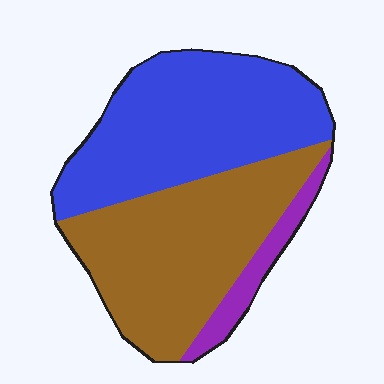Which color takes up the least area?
Purple, at roughly 10%.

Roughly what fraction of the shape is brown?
Brown covers roughly 45% of the shape.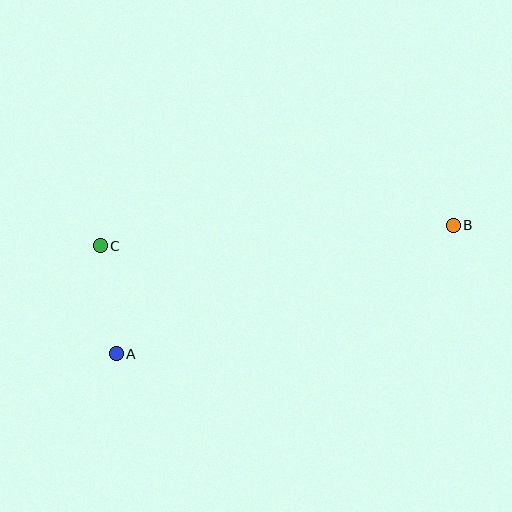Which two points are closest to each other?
Points A and C are closest to each other.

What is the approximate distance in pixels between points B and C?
The distance between B and C is approximately 354 pixels.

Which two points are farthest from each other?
Points A and B are farthest from each other.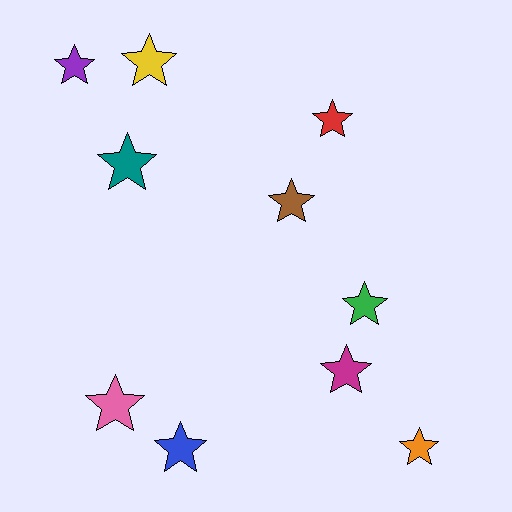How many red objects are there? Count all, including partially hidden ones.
There is 1 red object.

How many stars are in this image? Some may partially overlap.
There are 10 stars.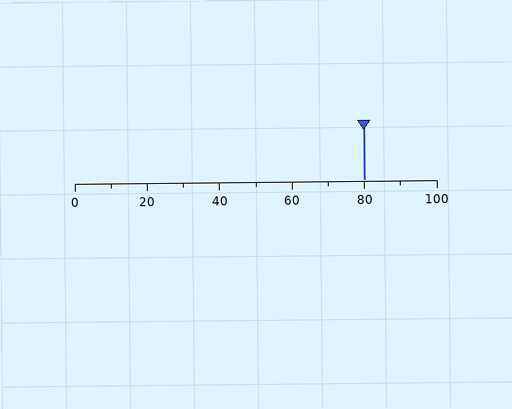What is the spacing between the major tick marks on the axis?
The major ticks are spaced 20 apart.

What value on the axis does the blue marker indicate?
The marker indicates approximately 80.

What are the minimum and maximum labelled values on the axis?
The axis runs from 0 to 100.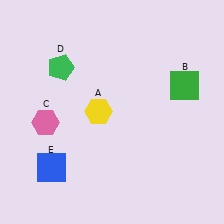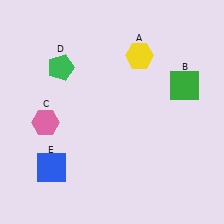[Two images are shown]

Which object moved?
The yellow hexagon (A) moved up.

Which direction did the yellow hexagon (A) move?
The yellow hexagon (A) moved up.